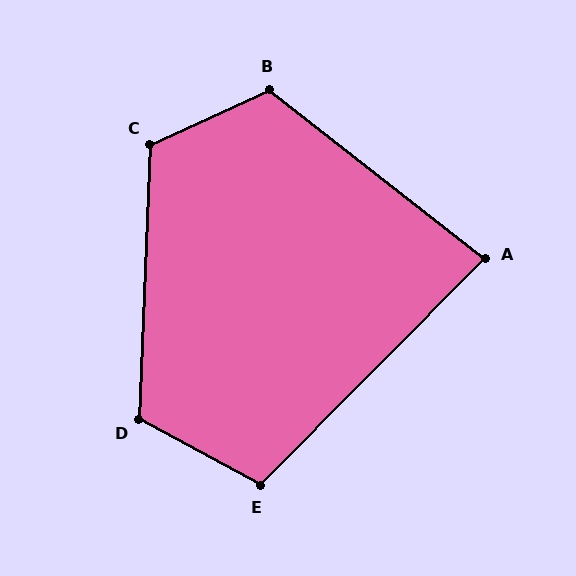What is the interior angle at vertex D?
Approximately 116 degrees (obtuse).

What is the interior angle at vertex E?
Approximately 106 degrees (obtuse).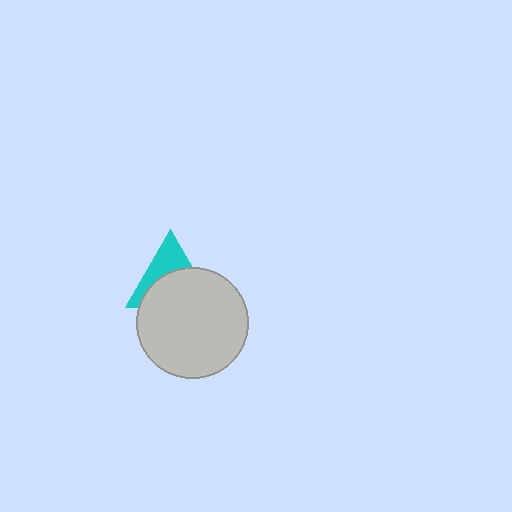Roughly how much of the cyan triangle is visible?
A small part of it is visible (roughly 42%).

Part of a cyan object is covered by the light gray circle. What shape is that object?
It is a triangle.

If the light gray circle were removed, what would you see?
You would see the complete cyan triangle.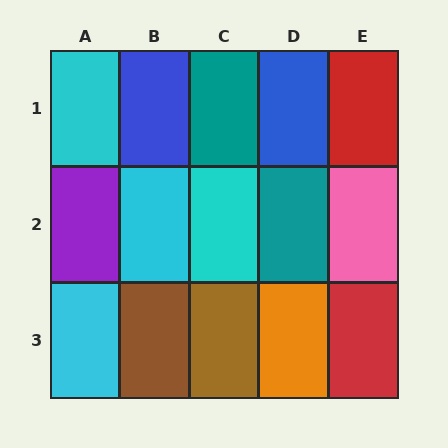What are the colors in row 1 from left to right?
Cyan, blue, teal, blue, red.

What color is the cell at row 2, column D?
Teal.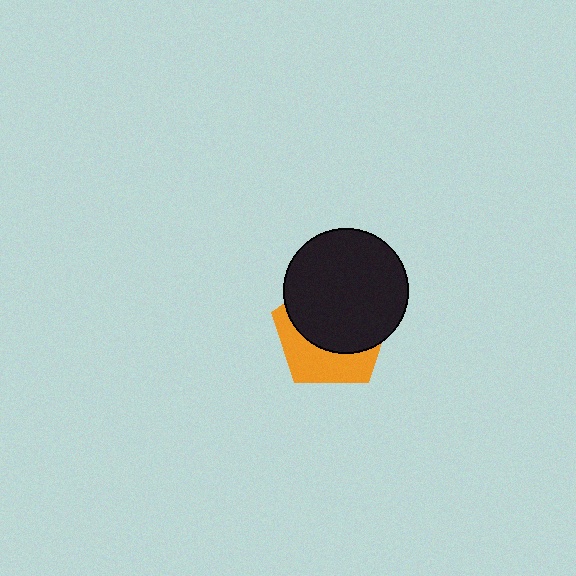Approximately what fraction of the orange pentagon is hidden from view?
Roughly 61% of the orange pentagon is hidden behind the black circle.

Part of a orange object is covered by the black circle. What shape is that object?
It is a pentagon.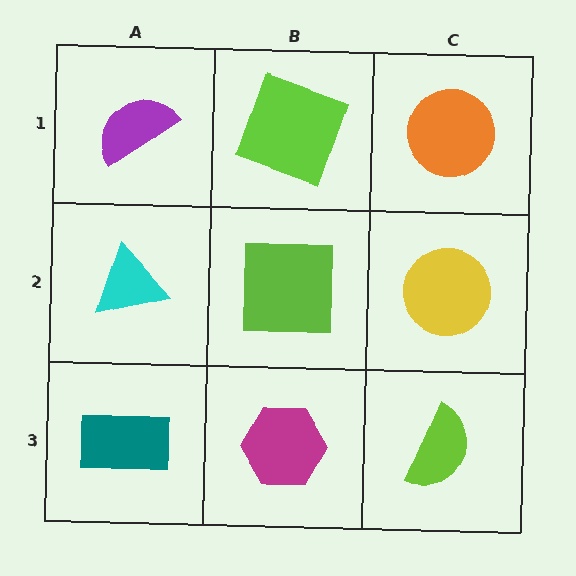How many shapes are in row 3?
3 shapes.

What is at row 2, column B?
A lime square.